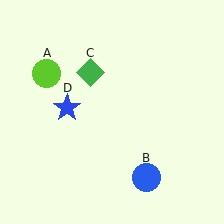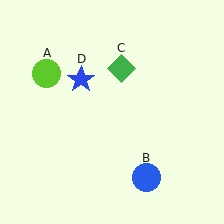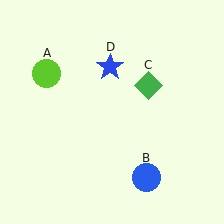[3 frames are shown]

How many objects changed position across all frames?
2 objects changed position: green diamond (object C), blue star (object D).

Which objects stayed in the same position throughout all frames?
Lime circle (object A) and blue circle (object B) remained stationary.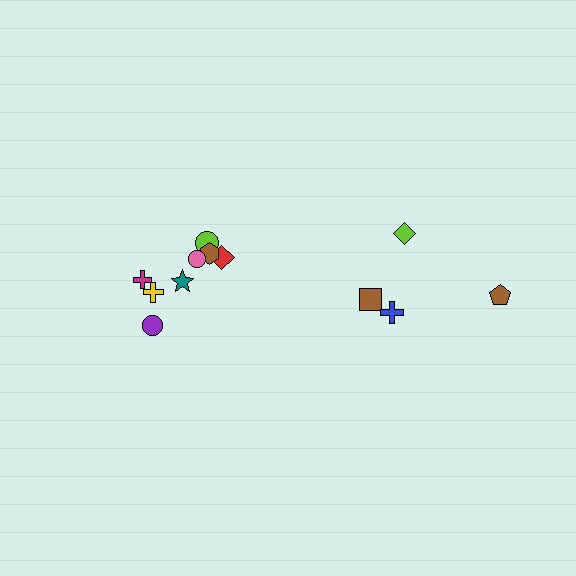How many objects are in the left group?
There are 8 objects.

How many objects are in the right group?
There are 4 objects.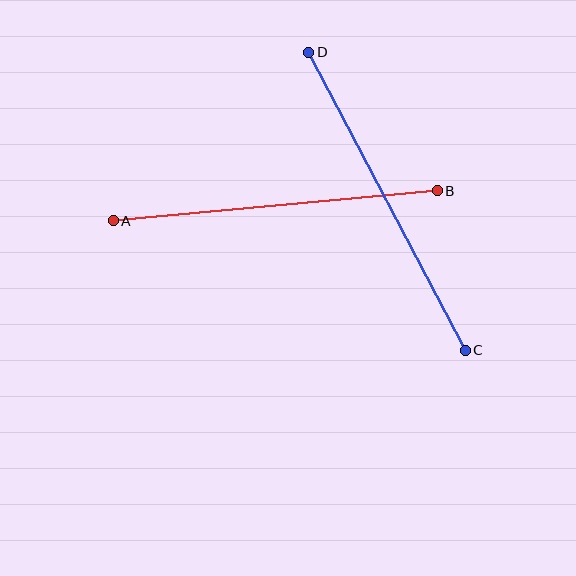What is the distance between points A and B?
The distance is approximately 326 pixels.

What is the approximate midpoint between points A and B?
The midpoint is at approximately (275, 206) pixels.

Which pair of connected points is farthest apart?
Points C and D are farthest apart.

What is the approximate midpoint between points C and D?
The midpoint is at approximately (387, 201) pixels.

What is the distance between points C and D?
The distance is approximately 337 pixels.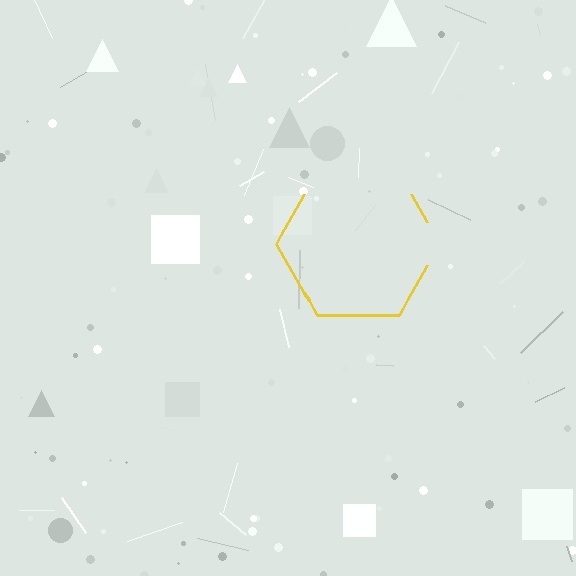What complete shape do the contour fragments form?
The contour fragments form a hexagon.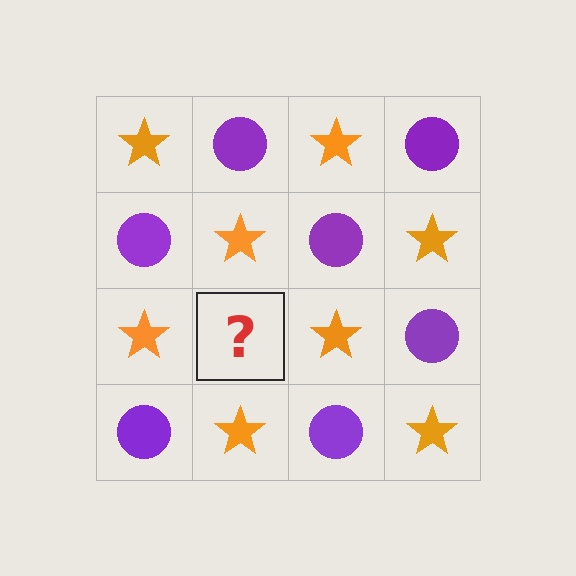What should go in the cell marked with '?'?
The missing cell should contain a purple circle.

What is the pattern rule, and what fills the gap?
The rule is that it alternates orange star and purple circle in a checkerboard pattern. The gap should be filled with a purple circle.